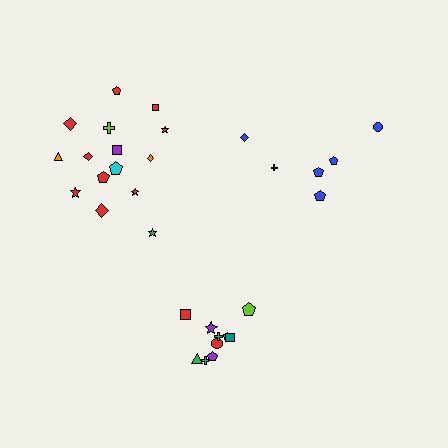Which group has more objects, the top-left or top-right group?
The top-left group.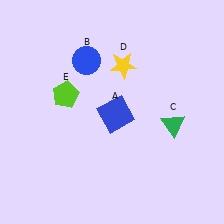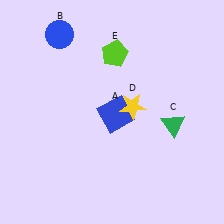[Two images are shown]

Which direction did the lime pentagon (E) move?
The lime pentagon (E) moved right.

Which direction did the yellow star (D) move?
The yellow star (D) moved down.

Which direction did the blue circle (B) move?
The blue circle (B) moved left.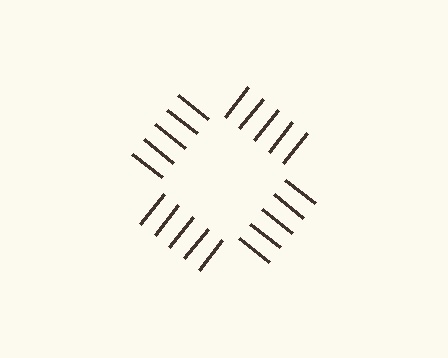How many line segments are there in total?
20 — 5 along each of the 4 edges.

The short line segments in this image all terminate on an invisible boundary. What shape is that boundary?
An illusory square — the line segments terminate on its edges but no continuous stroke is drawn.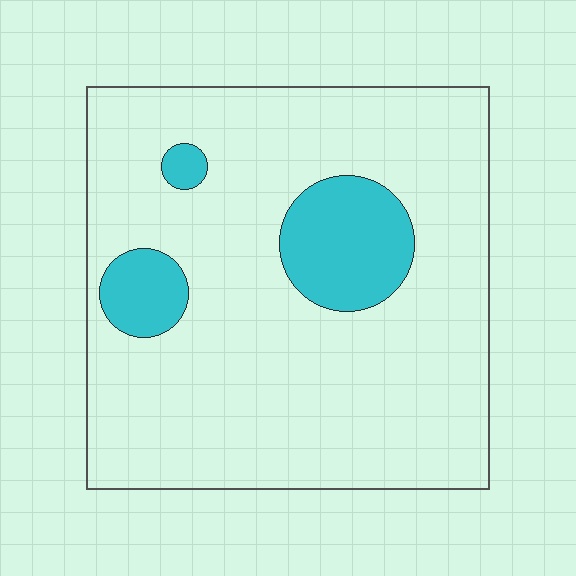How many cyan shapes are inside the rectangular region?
3.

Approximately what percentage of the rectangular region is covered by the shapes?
Approximately 15%.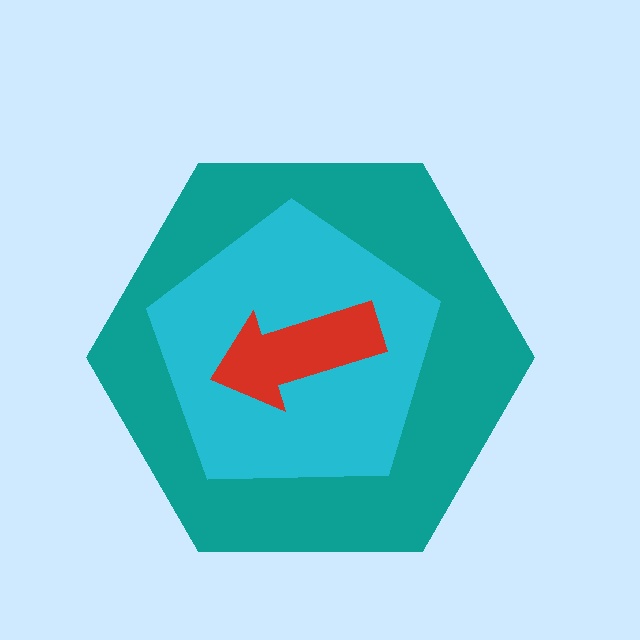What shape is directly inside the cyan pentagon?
The red arrow.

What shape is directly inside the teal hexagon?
The cyan pentagon.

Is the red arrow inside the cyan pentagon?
Yes.